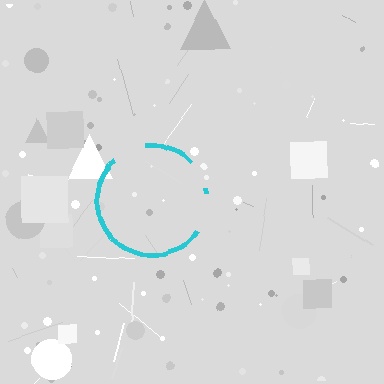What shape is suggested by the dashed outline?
The dashed outline suggests a circle.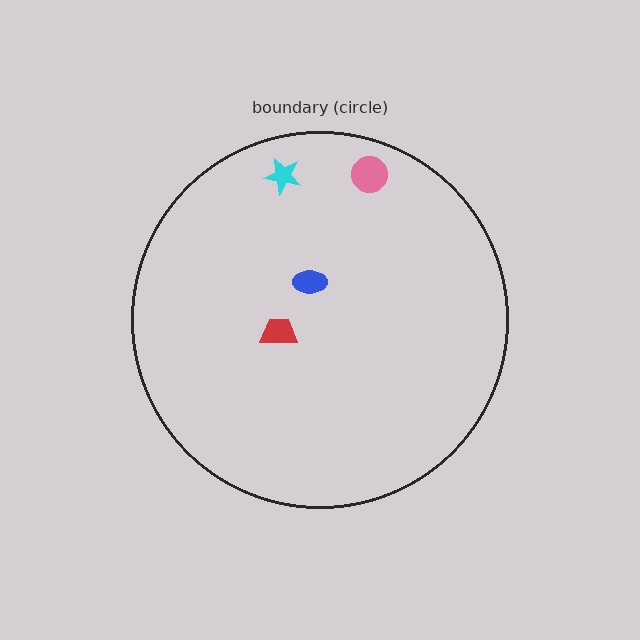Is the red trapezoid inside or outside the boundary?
Inside.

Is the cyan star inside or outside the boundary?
Inside.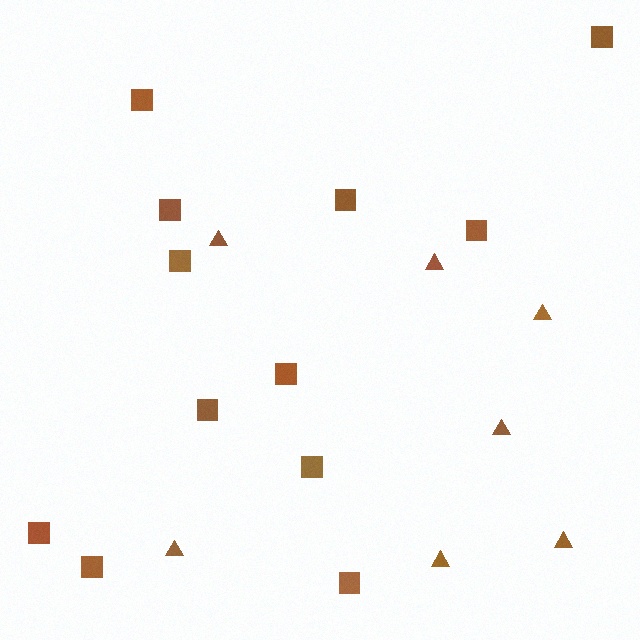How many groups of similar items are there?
There are 2 groups: one group of squares (12) and one group of triangles (7).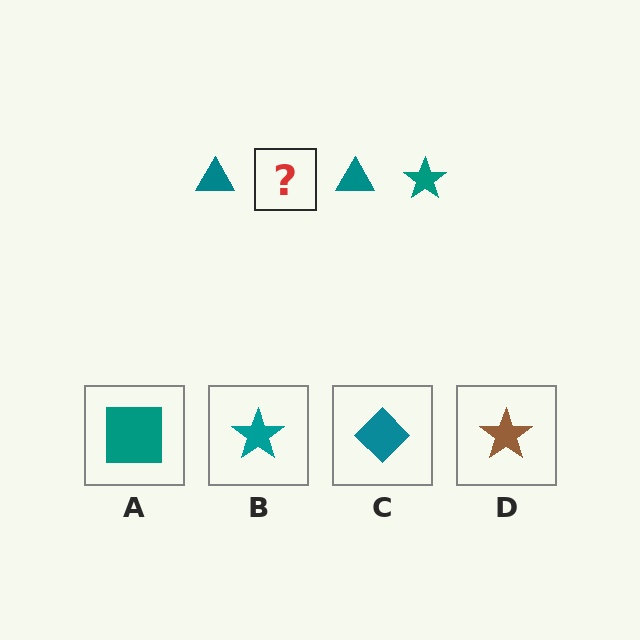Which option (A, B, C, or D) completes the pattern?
B.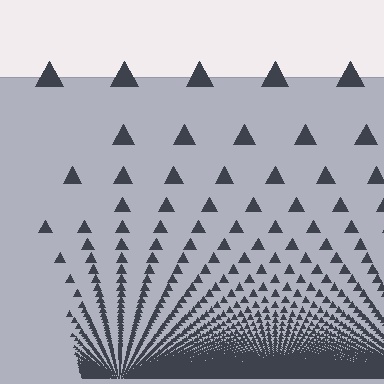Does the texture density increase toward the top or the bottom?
Density increases toward the bottom.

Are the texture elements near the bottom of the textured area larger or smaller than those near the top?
Smaller. The gradient is inverted — elements near the bottom are smaller and denser.